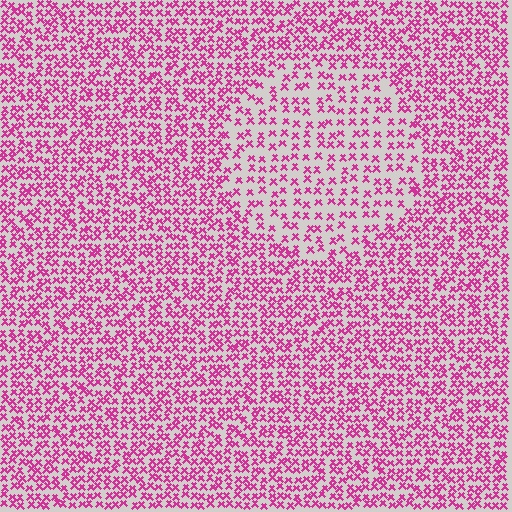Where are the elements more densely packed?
The elements are more densely packed outside the circle boundary.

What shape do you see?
I see a circle.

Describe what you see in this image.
The image contains small magenta elements arranged at two different densities. A circle-shaped region is visible where the elements are less densely packed than the surrounding area.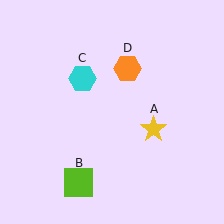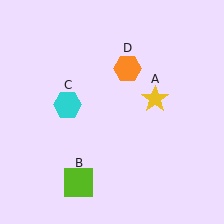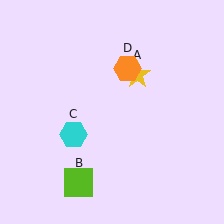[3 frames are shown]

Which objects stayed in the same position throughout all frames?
Lime square (object B) and orange hexagon (object D) remained stationary.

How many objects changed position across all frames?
2 objects changed position: yellow star (object A), cyan hexagon (object C).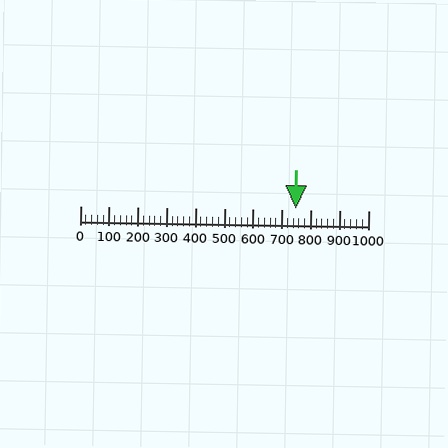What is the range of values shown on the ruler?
The ruler shows values from 0 to 1000.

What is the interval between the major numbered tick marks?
The major tick marks are spaced 100 units apart.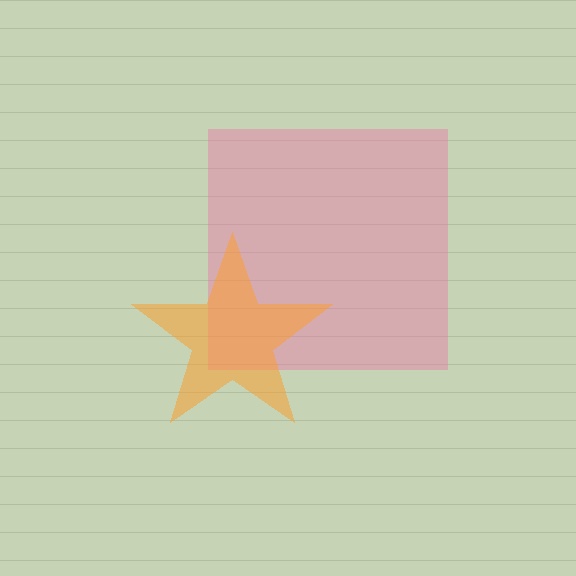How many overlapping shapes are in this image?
There are 2 overlapping shapes in the image.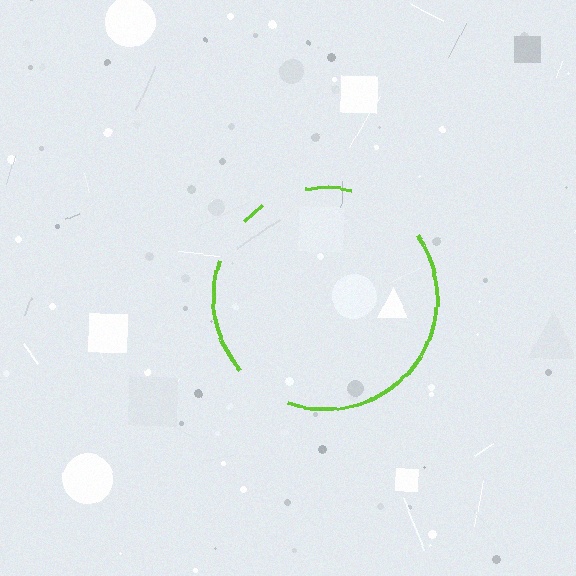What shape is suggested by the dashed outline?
The dashed outline suggests a circle.